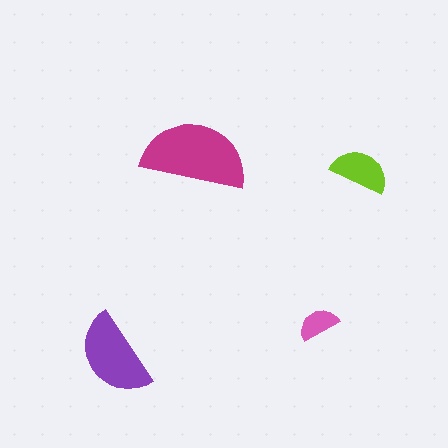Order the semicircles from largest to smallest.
the magenta one, the purple one, the lime one, the pink one.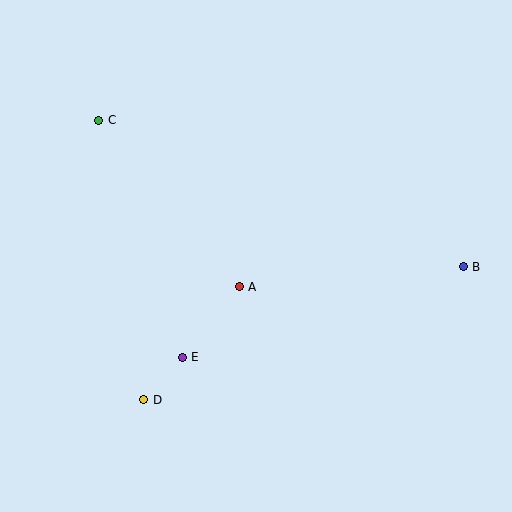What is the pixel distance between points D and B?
The distance between D and B is 346 pixels.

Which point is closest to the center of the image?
Point A at (239, 287) is closest to the center.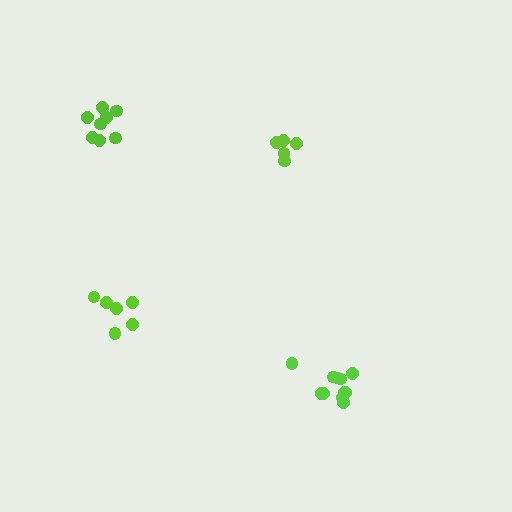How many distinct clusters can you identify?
There are 4 distinct clusters.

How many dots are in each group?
Group 1: 11 dots, Group 2: 6 dots, Group 3: 8 dots, Group 4: 5 dots (30 total).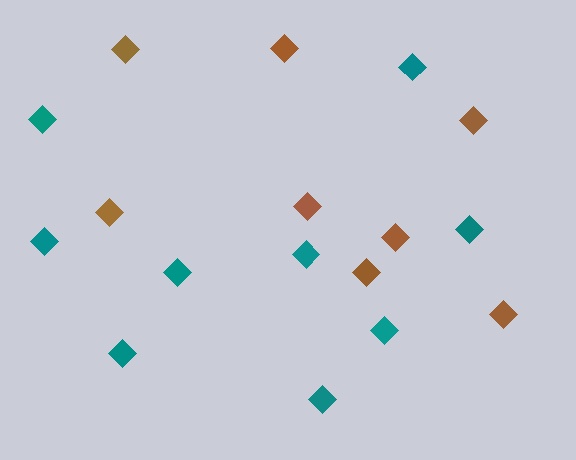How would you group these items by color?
There are 2 groups: one group of teal diamonds (9) and one group of brown diamonds (8).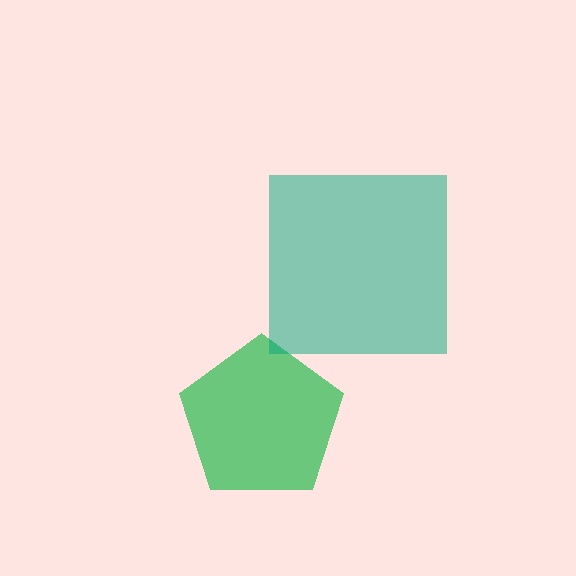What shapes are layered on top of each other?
The layered shapes are: a green pentagon, a teal square.